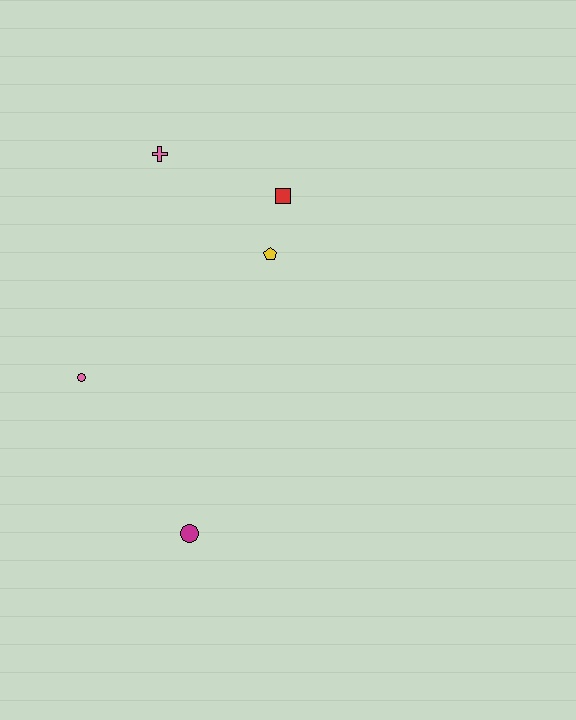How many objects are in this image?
There are 5 objects.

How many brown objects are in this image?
There are no brown objects.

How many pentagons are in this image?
There is 1 pentagon.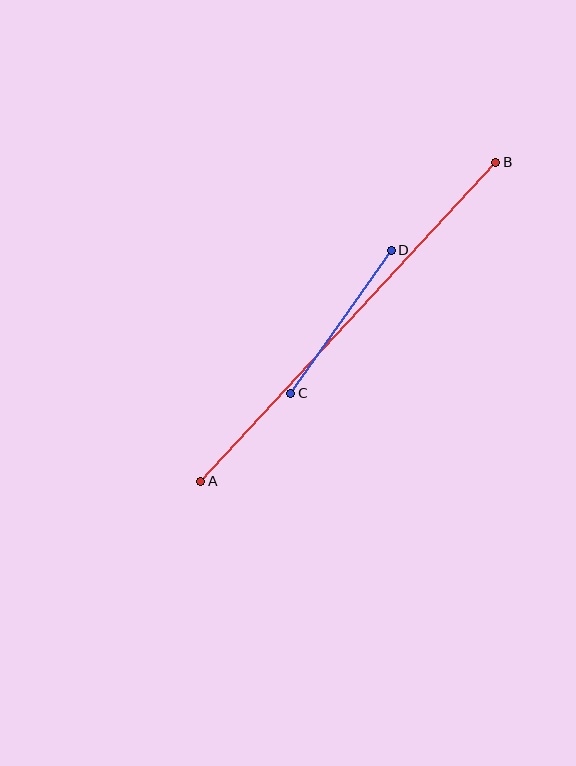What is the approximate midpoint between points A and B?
The midpoint is at approximately (348, 322) pixels.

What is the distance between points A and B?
The distance is approximately 435 pixels.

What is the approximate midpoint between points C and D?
The midpoint is at approximately (341, 322) pixels.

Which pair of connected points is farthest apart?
Points A and B are farthest apart.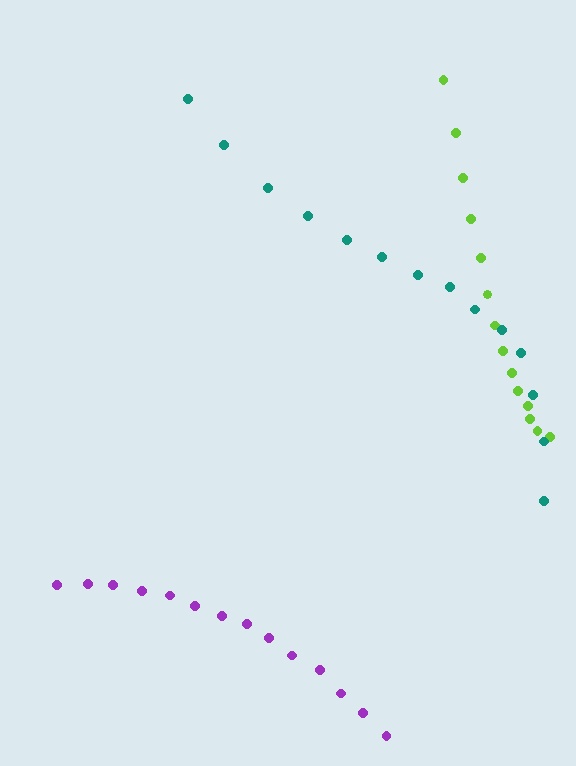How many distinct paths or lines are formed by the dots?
There are 3 distinct paths.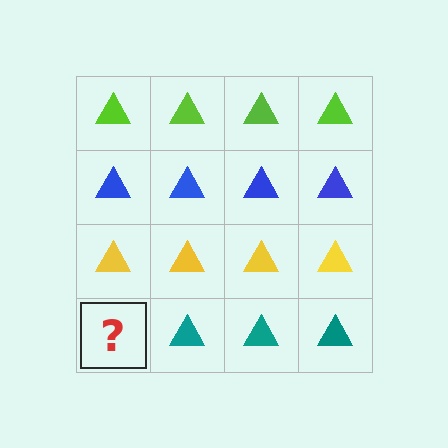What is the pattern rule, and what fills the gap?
The rule is that each row has a consistent color. The gap should be filled with a teal triangle.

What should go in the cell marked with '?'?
The missing cell should contain a teal triangle.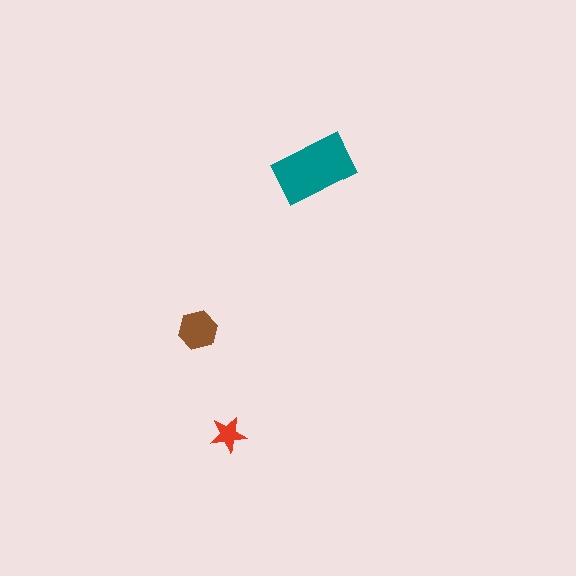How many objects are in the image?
There are 3 objects in the image.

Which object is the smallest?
The red star.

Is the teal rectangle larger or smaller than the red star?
Larger.